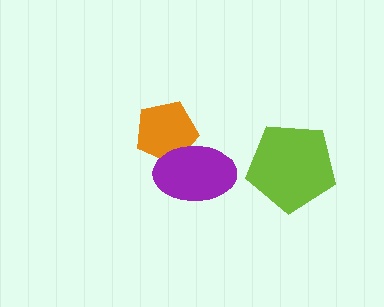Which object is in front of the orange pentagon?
The purple ellipse is in front of the orange pentagon.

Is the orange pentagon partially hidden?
Yes, it is partially covered by another shape.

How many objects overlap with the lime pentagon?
0 objects overlap with the lime pentagon.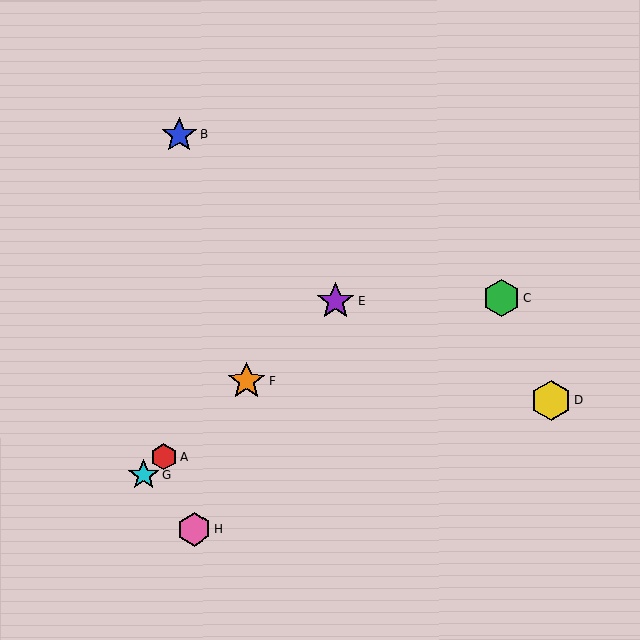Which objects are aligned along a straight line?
Objects A, E, F, G are aligned along a straight line.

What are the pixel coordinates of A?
Object A is at (164, 456).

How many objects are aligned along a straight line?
4 objects (A, E, F, G) are aligned along a straight line.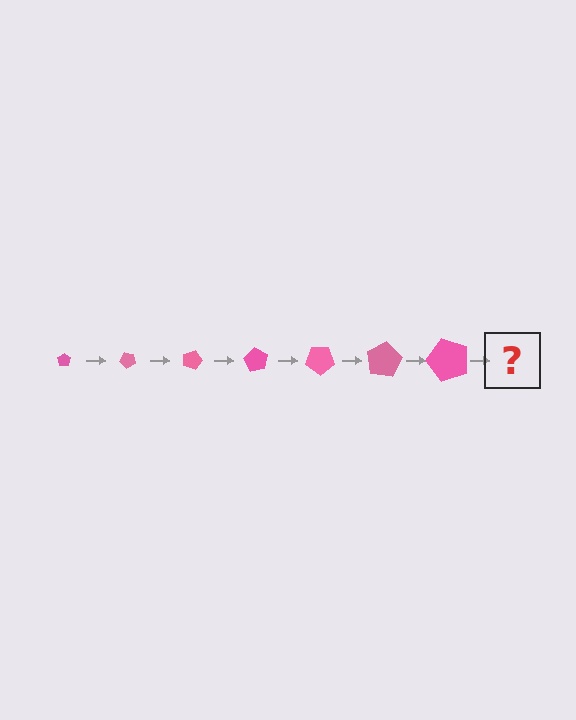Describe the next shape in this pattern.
It should be a pentagon, larger than the previous one and rotated 315 degrees from the start.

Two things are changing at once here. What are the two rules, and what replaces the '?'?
The two rules are that the pentagon grows larger each step and it rotates 45 degrees each step. The '?' should be a pentagon, larger than the previous one and rotated 315 degrees from the start.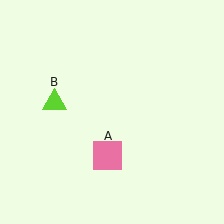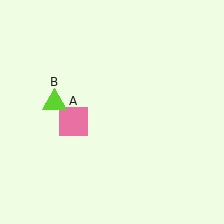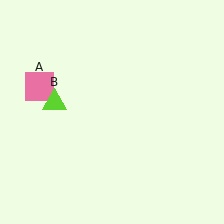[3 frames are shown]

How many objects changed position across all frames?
1 object changed position: pink square (object A).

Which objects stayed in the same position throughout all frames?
Lime triangle (object B) remained stationary.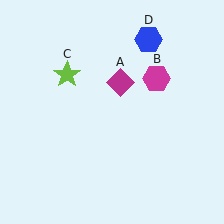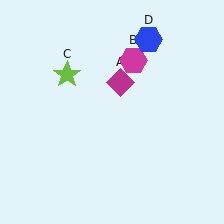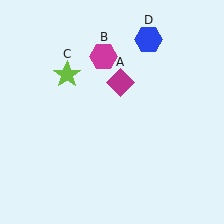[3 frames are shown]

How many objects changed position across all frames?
1 object changed position: magenta hexagon (object B).